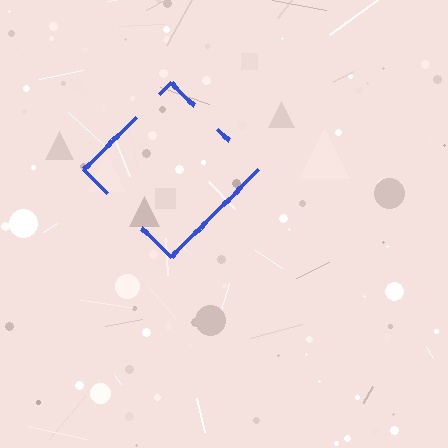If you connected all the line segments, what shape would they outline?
They would outline a diamond.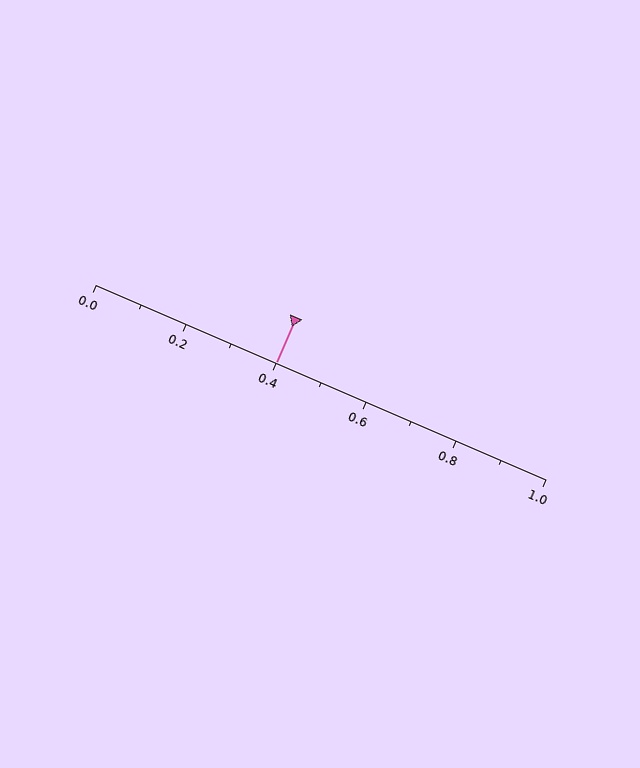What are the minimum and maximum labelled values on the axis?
The axis runs from 0.0 to 1.0.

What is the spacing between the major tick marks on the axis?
The major ticks are spaced 0.2 apart.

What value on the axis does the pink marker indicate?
The marker indicates approximately 0.4.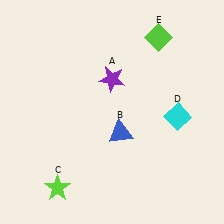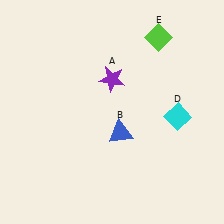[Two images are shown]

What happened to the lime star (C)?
The lime star (C) was removed in Image 2. It was in the bottom-left area of Image 1.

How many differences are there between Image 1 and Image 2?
There is 1 difference between the two images.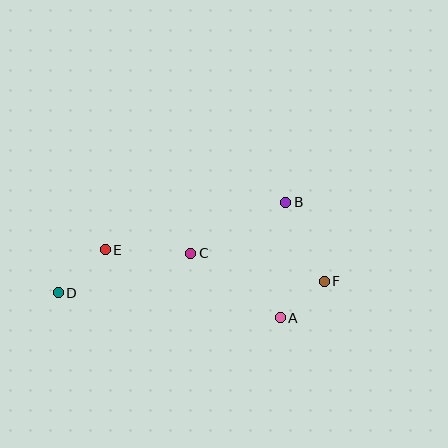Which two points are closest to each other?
Points A and F are closest to each other.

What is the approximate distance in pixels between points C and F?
The distance between C and F is approximately 136 pixels.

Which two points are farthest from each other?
Points D and F are farthest from each other.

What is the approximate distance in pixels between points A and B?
The distance between A and B is approximately 115 pixels.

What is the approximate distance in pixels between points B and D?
The distance between B and D is approximately 245 pixels.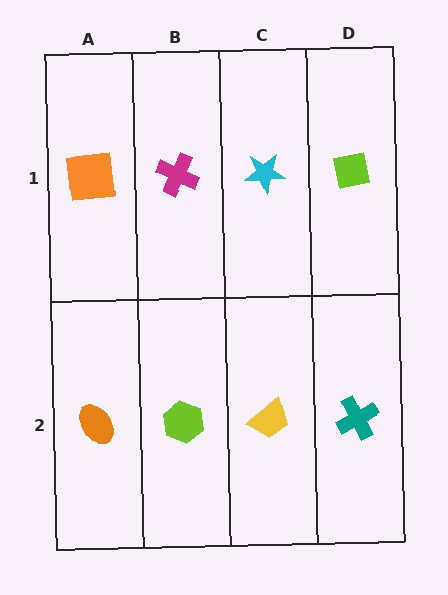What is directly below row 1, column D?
A teal cross.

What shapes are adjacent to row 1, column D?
A teal cross (row 2, column D), a cyan star (row 1, column C).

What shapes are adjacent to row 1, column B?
A lime hexagon (row 2, column B), an orange square (row 1, column A), a cyan star (row 1, column C).